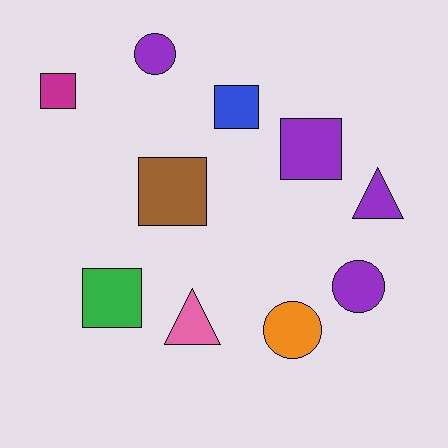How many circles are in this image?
There are 3 circles.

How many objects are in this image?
There are 10 objects.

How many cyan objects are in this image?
There are no cyan objects.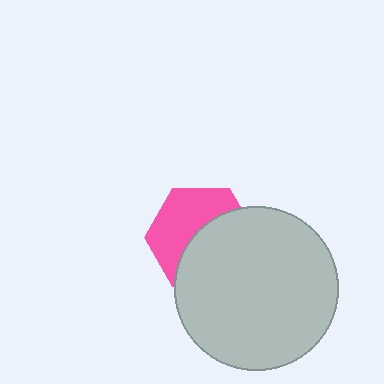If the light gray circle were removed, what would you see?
You would see the complete pink hexagon.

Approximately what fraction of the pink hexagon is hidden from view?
Roughly 52% of the pink hexagon is hidden behind the light gray circle.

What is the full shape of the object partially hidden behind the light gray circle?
The partially hidden object is a pink hexagon.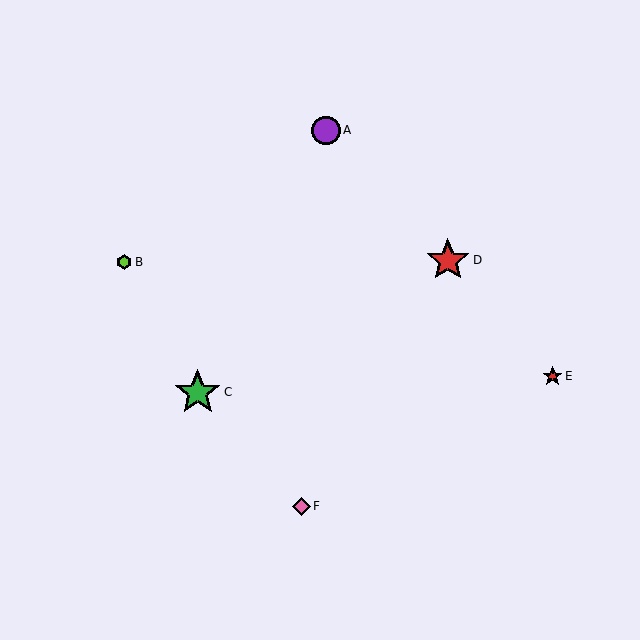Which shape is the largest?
The green star (labeled C) is the largest.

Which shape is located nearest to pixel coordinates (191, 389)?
The green star (labeled C) at (198, 392) is nearest to that location.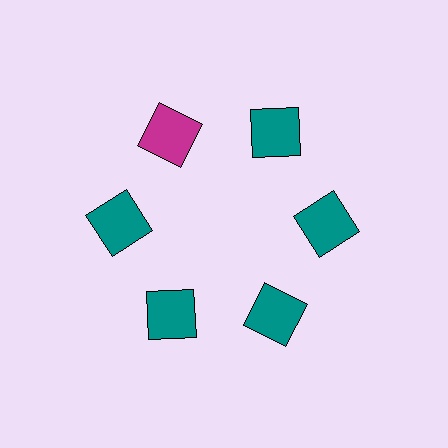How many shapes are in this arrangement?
There are 6 shapes arranged in a ring pattern.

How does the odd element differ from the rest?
It has a different color: magenta instead of teal.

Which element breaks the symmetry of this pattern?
The magenta square at roughly the 11 o'clock position breaks the symmetry. All other shapes are teal squares.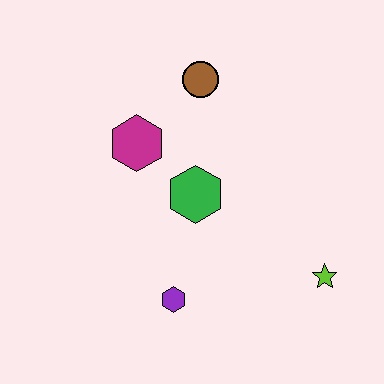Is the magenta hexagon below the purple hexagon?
No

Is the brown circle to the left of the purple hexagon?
No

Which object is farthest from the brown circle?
The lime star is farthest from the brown circle.